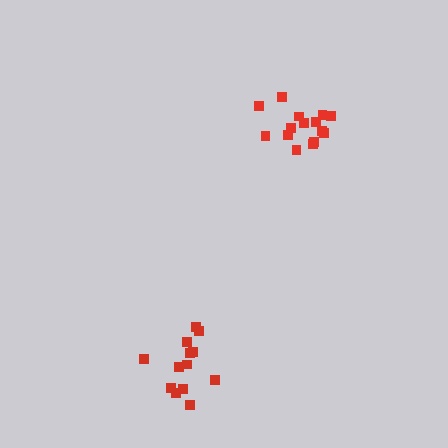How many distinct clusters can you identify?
There are 2 distinct clusters.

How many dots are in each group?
Group 1: 15 dots, Group 2: 13 dots (28 total).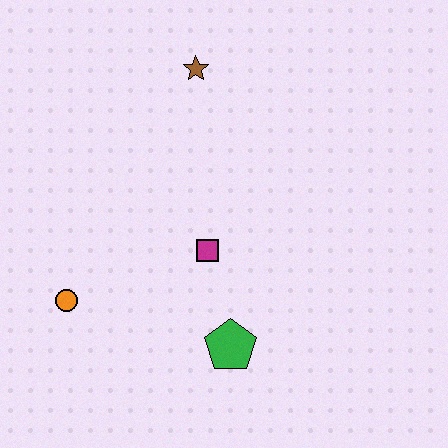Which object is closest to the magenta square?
The green pentagon is closest to the magenta square.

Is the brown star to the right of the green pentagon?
No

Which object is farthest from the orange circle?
The brown star is farthest from the orange circle.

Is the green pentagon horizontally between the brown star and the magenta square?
No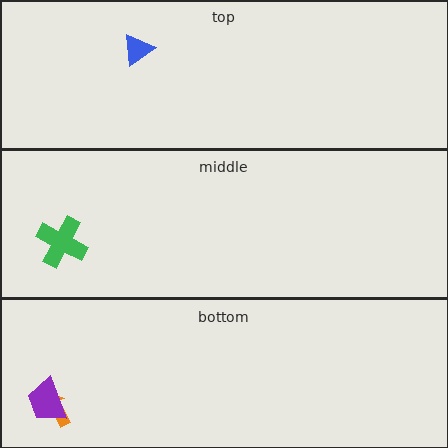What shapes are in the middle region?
The green cross.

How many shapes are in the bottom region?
2.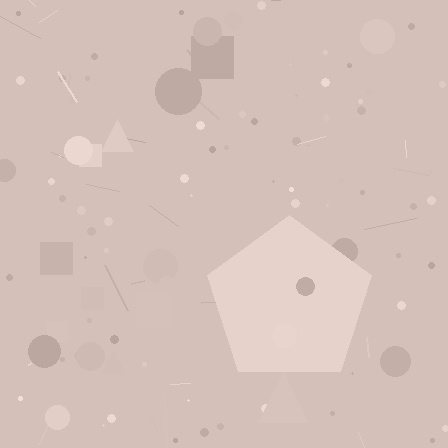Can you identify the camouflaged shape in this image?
The camouflaged shape is a pentagon.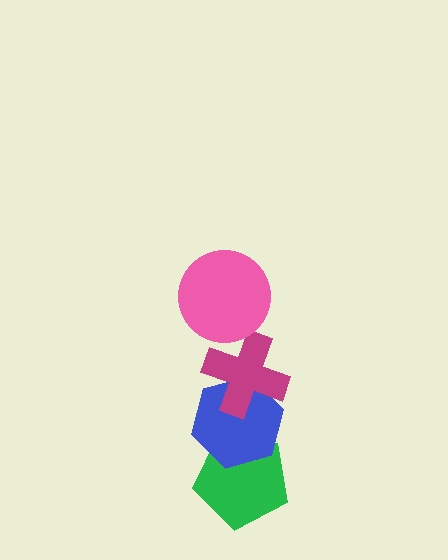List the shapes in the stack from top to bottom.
From top to bottom: the pink circle, the magenta cross, the blue hexagon, the green pentagon.